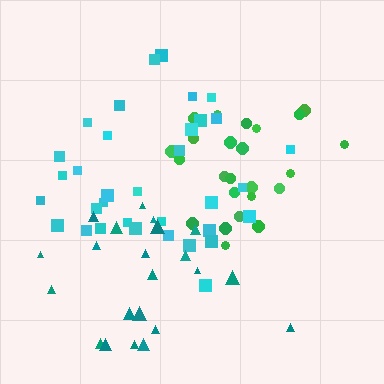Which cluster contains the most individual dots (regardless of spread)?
Cyan (34).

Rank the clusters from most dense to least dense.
green, cyan, teal.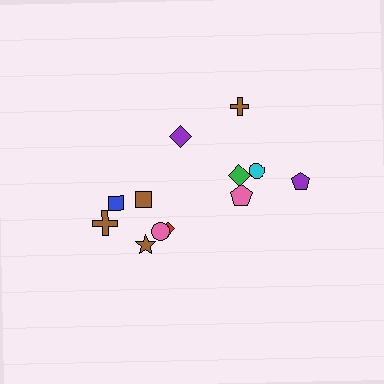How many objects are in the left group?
There are 7 objects.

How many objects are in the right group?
There are 5 objects.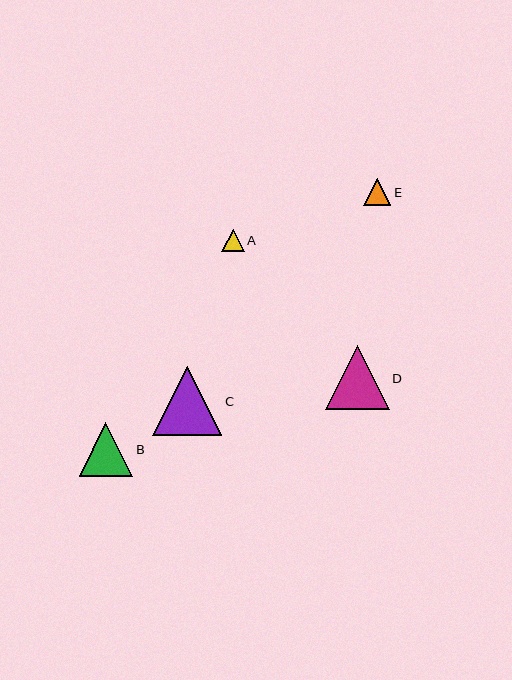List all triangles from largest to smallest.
From largest to smallest: C, D, B, E, A.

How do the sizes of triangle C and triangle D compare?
Triangle C and triangle D are approximately the same size.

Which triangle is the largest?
Triangle C is the largest with a size of approximately 69 pixels.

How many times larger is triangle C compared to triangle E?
Triangle C is approximately 2.6 times the size of triangle E.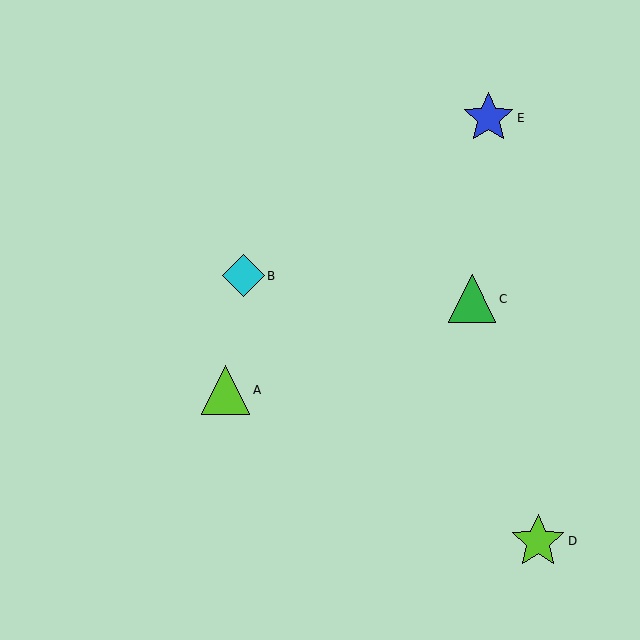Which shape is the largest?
The lime star (labeled D) is the largest.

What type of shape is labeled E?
Shape E is a blue star.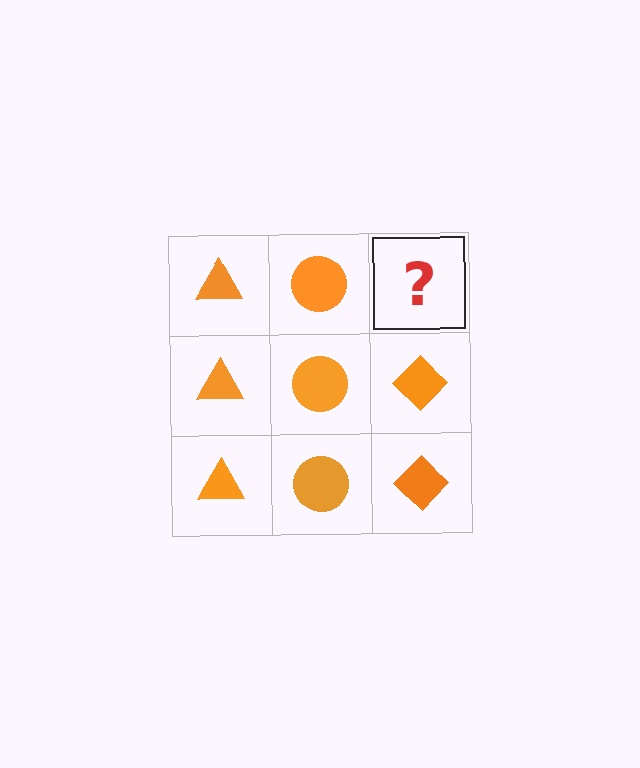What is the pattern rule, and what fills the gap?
The rule is that each column has a consistent shape. The gap should be filled with an orange diamond.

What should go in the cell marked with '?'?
The missing cell should contain an orange diamond.